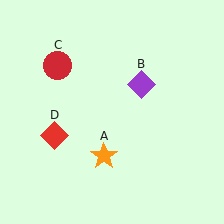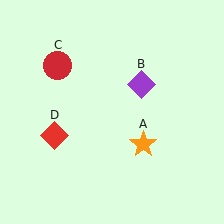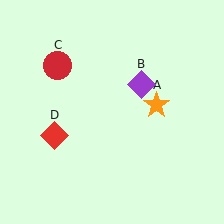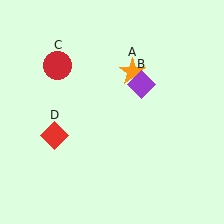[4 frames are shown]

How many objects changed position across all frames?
1 object changed position: orange star (object A).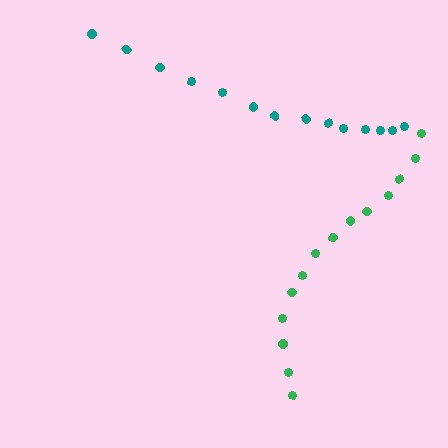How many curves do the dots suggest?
There are 2 distinct paths.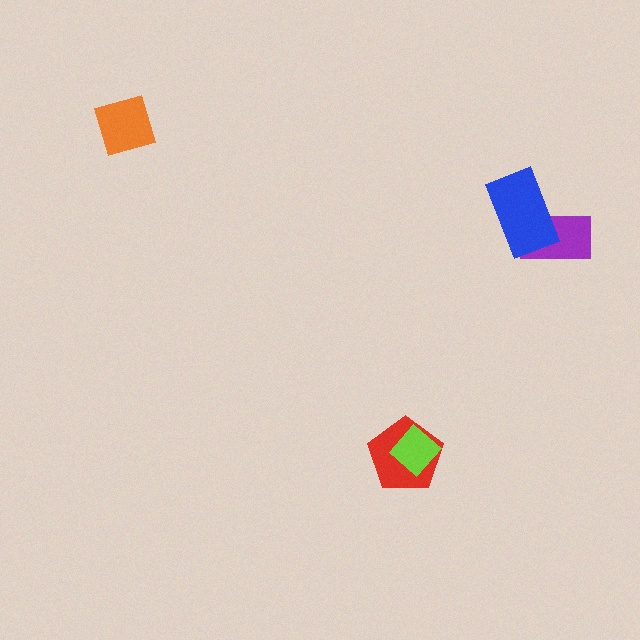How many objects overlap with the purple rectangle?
1 object overlaps with the purple rectangle.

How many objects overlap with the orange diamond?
0 objects overlap with the orange diamond.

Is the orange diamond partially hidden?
No, no other shape covers it.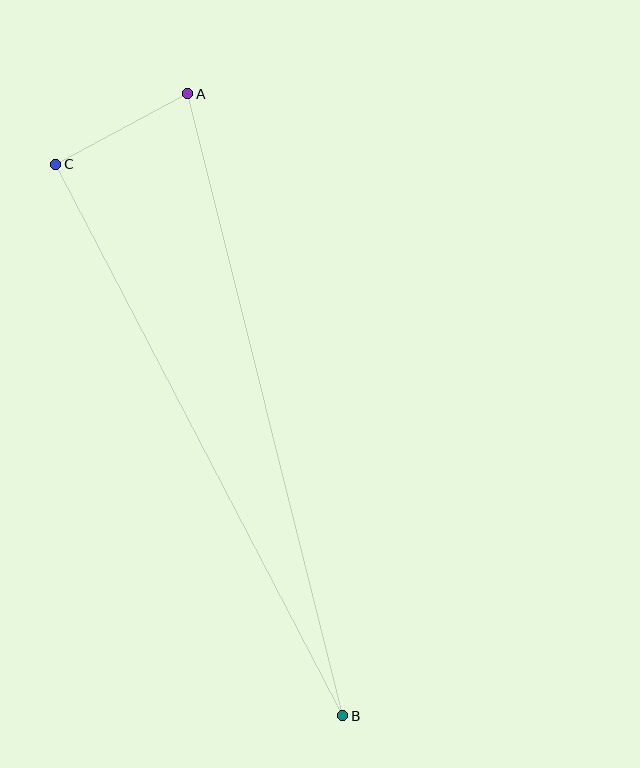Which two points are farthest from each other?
Points A and B are farthest from each other.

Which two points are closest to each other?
Points A and C are closest to each other.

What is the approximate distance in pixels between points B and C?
The distance between B and C is approximately 622 pixels.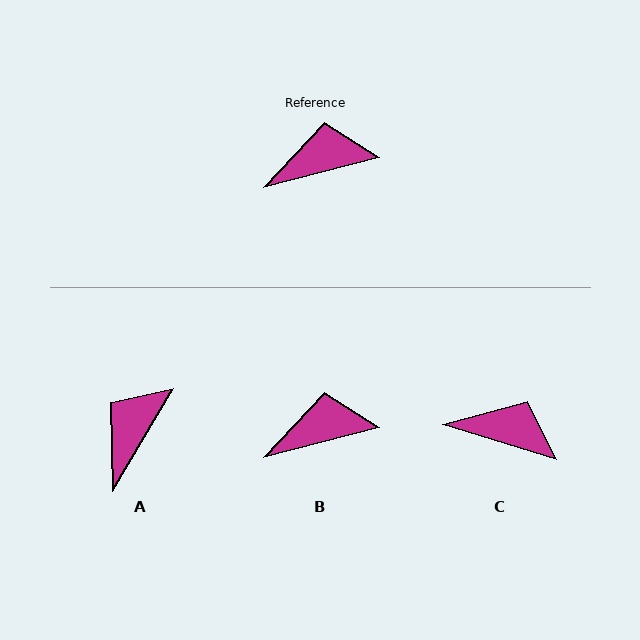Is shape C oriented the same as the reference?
No, it is off by about 31 degrees.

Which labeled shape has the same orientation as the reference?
B.